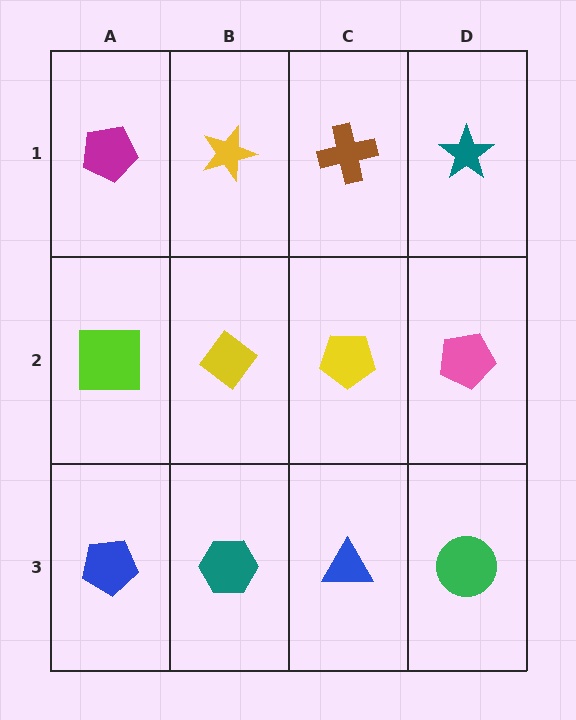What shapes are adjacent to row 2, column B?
A yellow star (row 1, column B), a teal hexagon (row 3, column B), a lime square (row 2, column A), a yellow pentagon (row 2, column C).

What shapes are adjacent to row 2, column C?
A brown cross (row 1, column C), a blue triangle (row 3, column C), a yellow diamond (row 2, column B), a pink pentagon (row 2, column D).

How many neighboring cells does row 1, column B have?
3.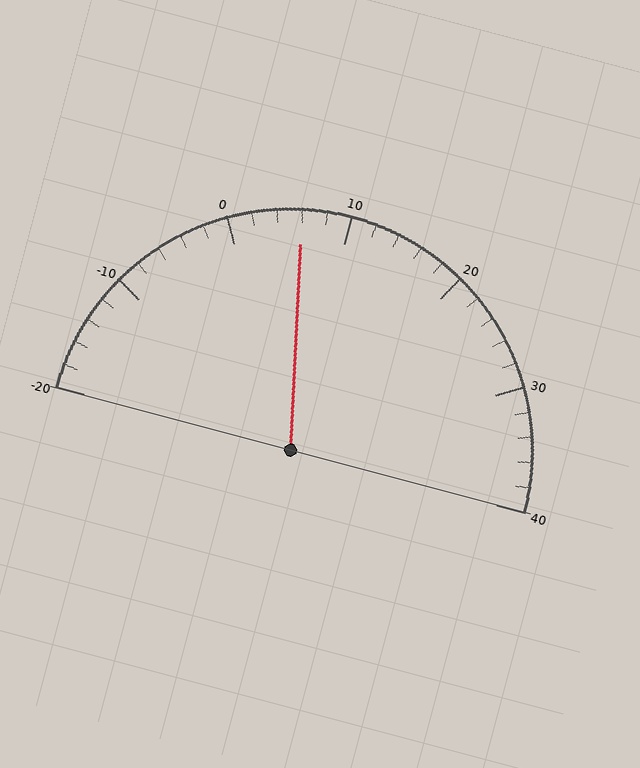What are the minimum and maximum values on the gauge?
The gauge ranges from -20 to 40.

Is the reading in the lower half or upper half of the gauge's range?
The reading is in the lower half of the range (-20 to 40).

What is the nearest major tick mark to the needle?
The nearest major tick mark is 10.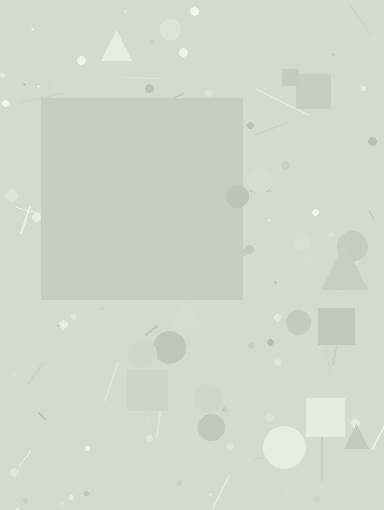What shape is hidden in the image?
A square is hidden in the image.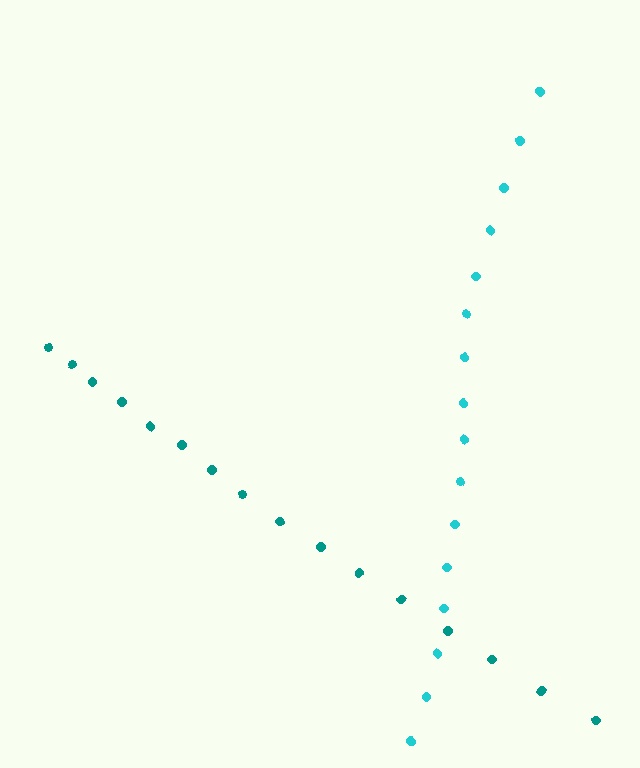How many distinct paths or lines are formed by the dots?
There are 2 distinct paths.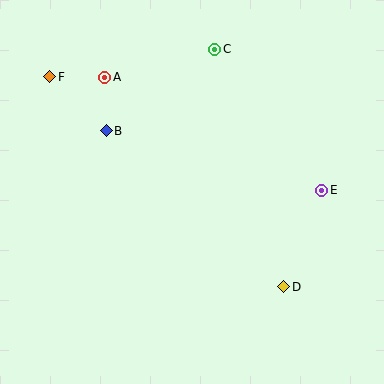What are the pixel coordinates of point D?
Point D is at (284, 287).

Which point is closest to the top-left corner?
Point F is closest to the top-left corner.